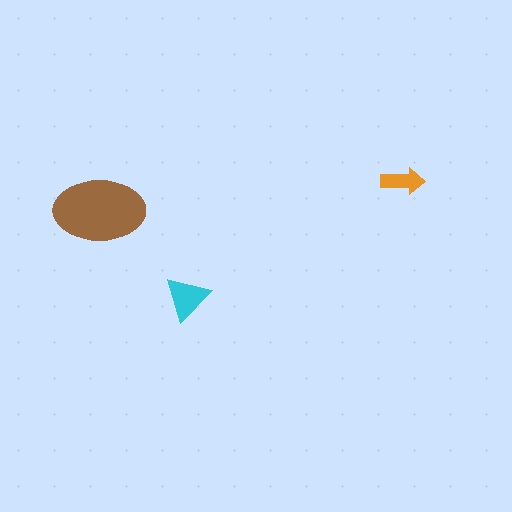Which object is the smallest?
The orange arrow.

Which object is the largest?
The brown ellipse.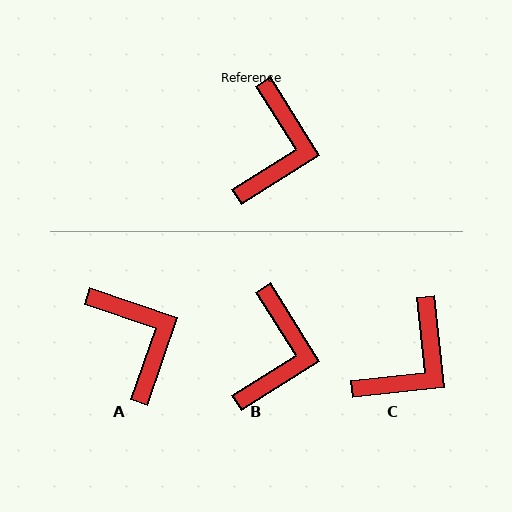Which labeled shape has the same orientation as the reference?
B.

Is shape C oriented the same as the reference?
No, it is off by about 26 degrees.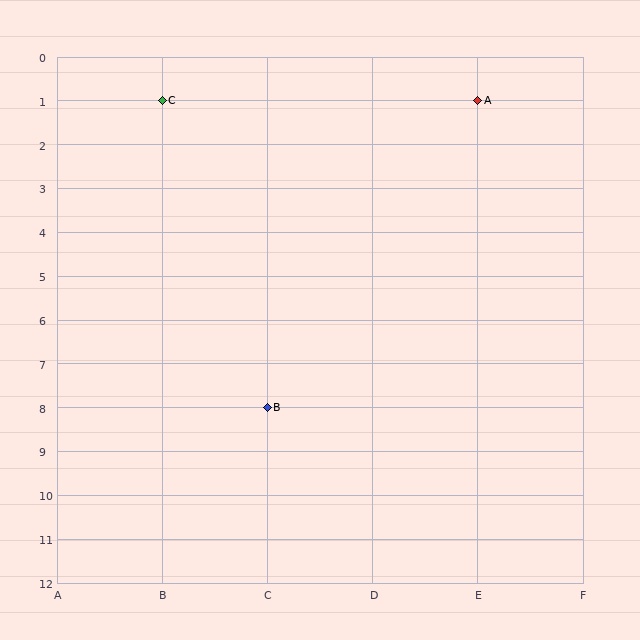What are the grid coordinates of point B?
Point B is at grid coordinates (C, 8).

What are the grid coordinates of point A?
Point A is at grid coordinates (E, 1).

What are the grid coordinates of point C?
Point C is at grid coordinates (B, 1).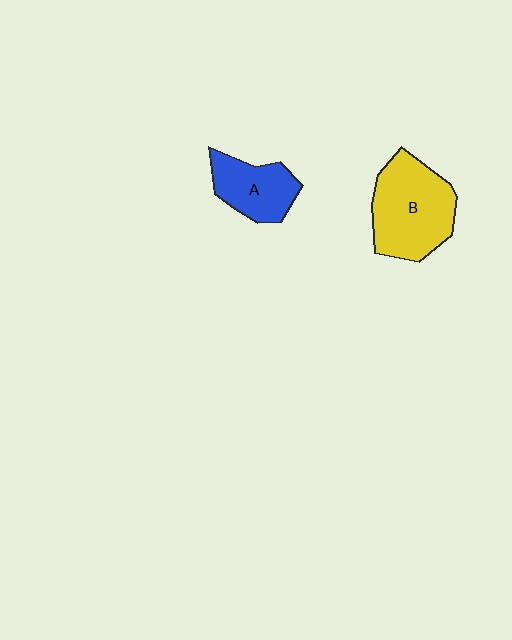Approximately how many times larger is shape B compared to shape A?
Approximately 1.6 times.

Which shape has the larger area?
Shape B (yellow).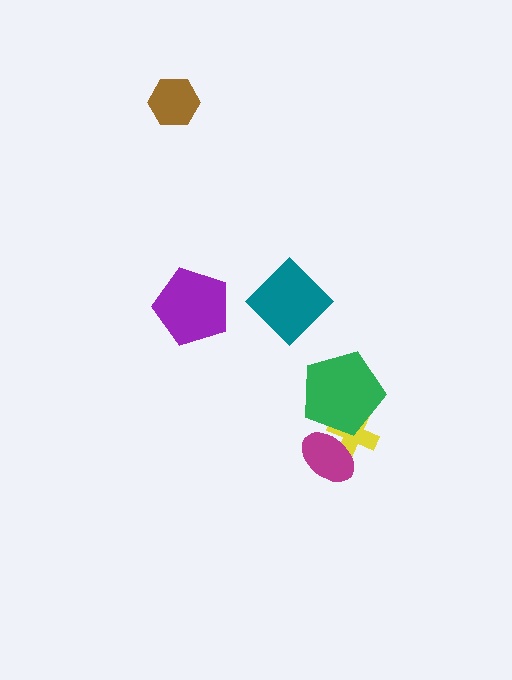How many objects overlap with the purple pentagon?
0 objects overlap with the purple pentagon.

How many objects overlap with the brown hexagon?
0 objects overlap with the brown hexagon.